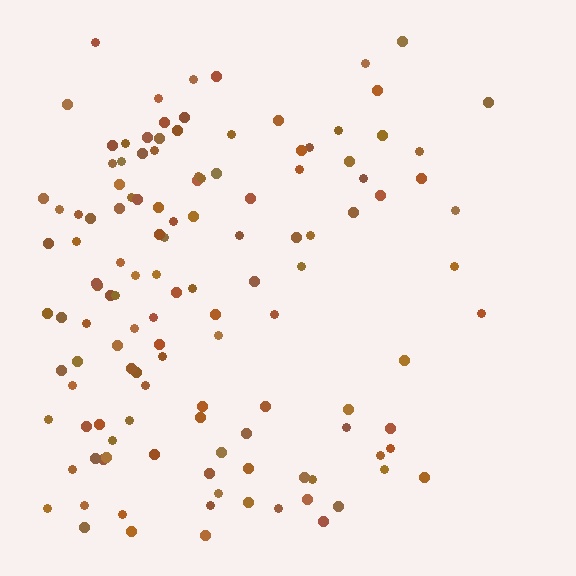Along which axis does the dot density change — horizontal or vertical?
Horizontal.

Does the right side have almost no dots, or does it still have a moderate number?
Still a moderate number, just noticeably fewer than the left.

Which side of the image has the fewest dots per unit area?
The right.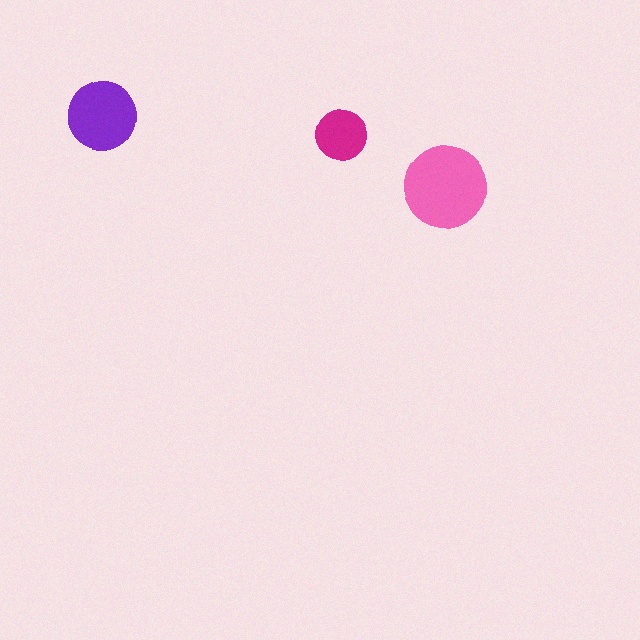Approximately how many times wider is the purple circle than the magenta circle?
About 1.5 times wider.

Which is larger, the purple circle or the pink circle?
The pink one.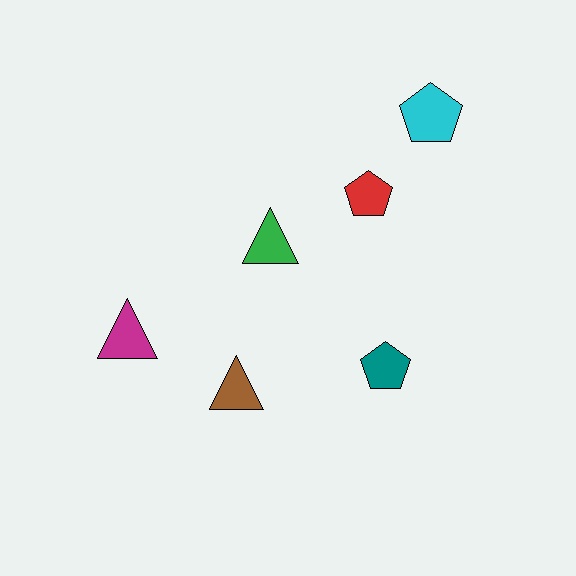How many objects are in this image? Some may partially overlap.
There are 6 objects.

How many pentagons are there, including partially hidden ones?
There are 3 pentagons.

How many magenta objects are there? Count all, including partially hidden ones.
There is 1 magenta object.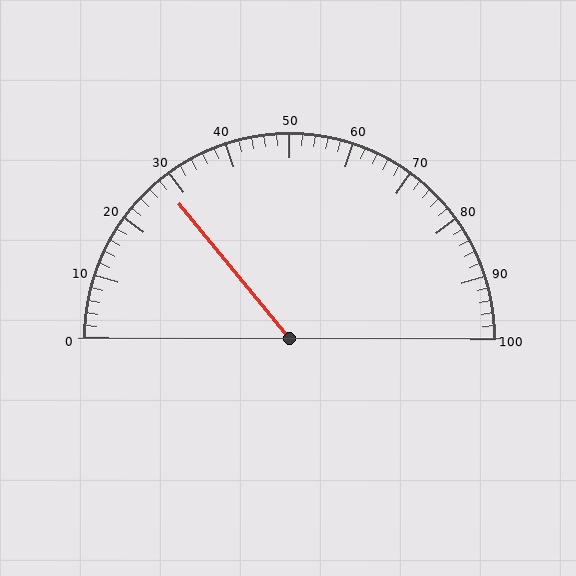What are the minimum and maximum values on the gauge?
The gauge ranges from 0 to 100.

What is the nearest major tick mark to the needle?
The nearest major tick mark is 30.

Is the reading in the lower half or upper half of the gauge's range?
The reading is in the lower half of the range (0 to 100).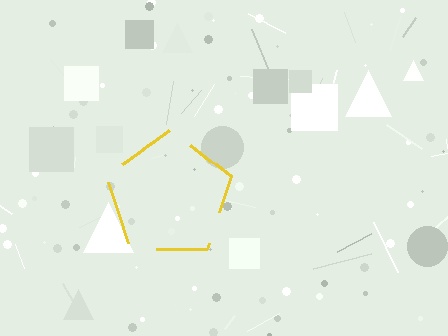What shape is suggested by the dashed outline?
The dashed outline suggests a pentagon.